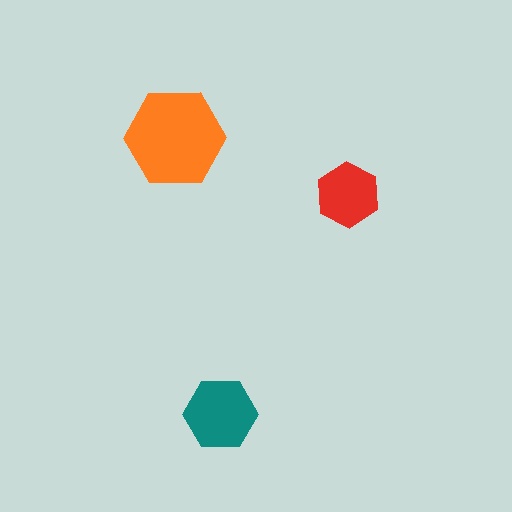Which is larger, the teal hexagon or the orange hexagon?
The orange one.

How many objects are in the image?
There are 3 objects in the image.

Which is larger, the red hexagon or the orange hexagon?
The orange one.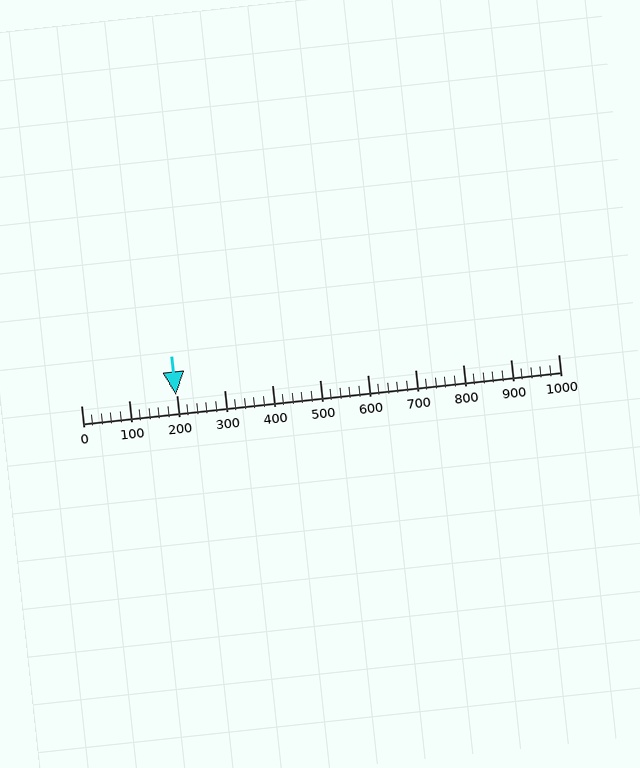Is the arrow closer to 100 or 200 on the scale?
The arrow is closer to 200.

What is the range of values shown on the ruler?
The ruler shows values from 0 to 1000.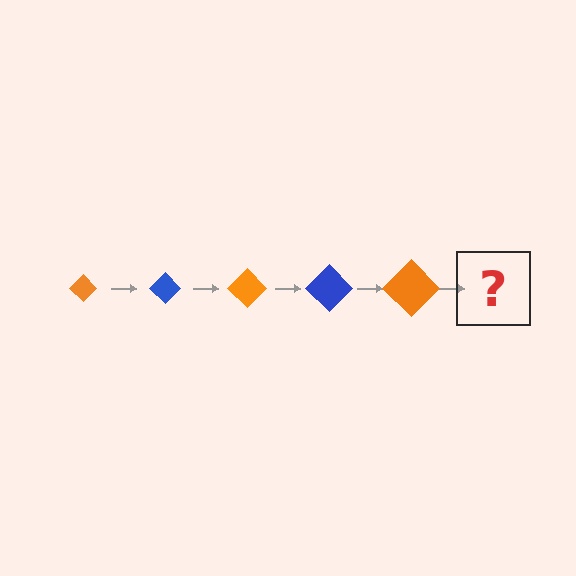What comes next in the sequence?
The next element should be a blue diamond, larger than the previous one.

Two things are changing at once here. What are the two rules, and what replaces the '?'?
The two rules are that the diamond grows larger each step and the color cycles through orange and blue. The '?' should be a blue diamond, larger than the previous one.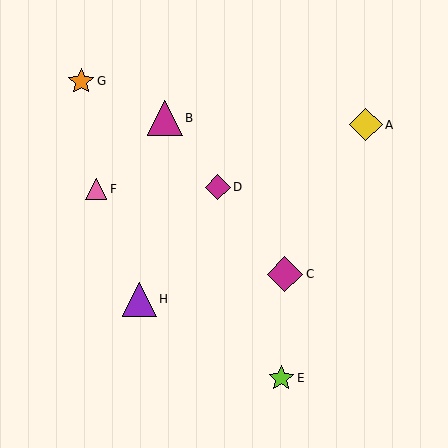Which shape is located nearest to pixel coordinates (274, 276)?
The magenta diamond (labeled C) at (285, 274) is nearest to that location.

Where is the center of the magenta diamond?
The center of the magenta diamond is at (218, 187).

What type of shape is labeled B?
Shape B is a magenta triangle.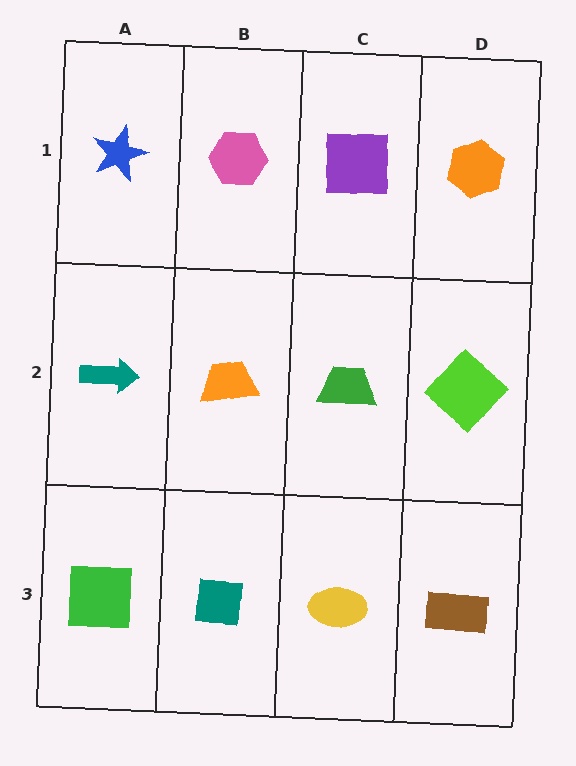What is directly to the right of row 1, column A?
A pink hexagon.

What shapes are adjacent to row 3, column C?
A green trapezoid (row 2, column C), a teal square (row 3, column B), a brown rectangle (row 3, column D).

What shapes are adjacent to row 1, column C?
A green trapezoid (row 2, column C), a pink hexagon (row 1, column B), an orange hexagon (row 1, column D).